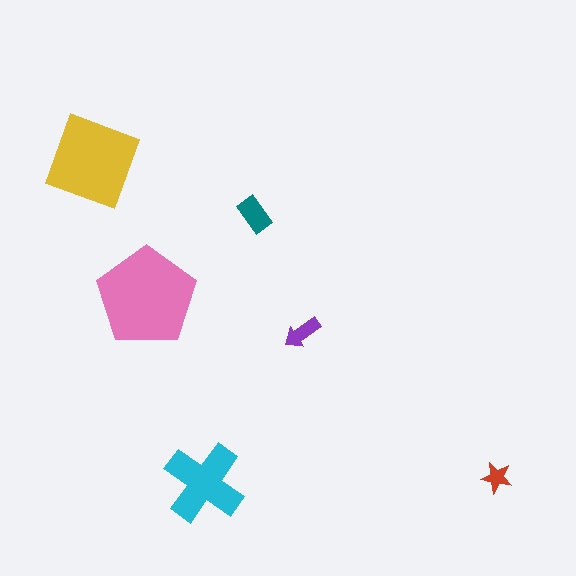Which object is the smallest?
The red star.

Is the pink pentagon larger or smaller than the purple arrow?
Larger.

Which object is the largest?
The pink pentagon.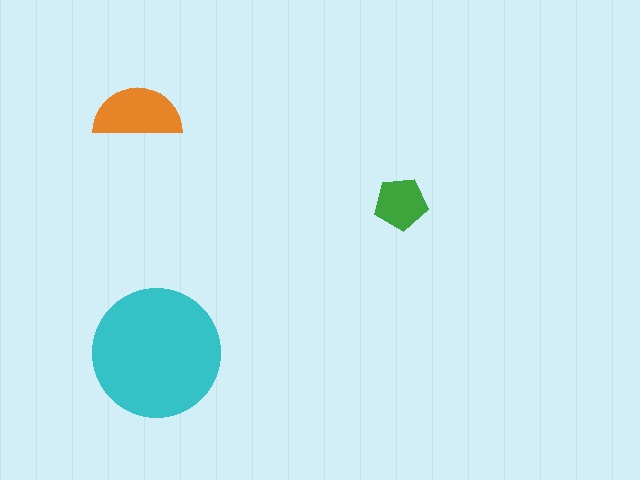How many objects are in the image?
There are 3 objects in the image.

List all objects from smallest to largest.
The green pentagon, the orange semicircle, the cyan circle.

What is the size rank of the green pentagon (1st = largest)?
3rd.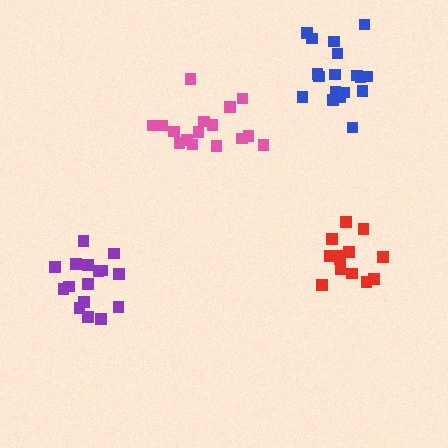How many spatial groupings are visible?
There are 4 spatial groupings.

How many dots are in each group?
Group 1: 16 dots, Group 2: 13 dots, Group 3: 16 dots, Group 4: 18 dots (63 total).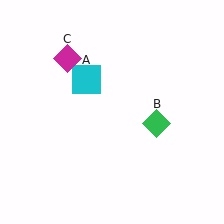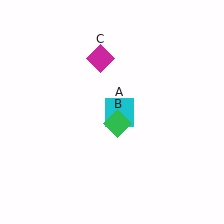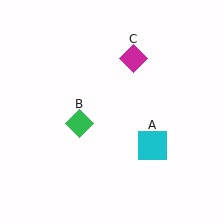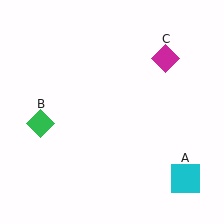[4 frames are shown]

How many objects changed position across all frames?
3 objects changed position: cyan square (object A), green diamond (object B), magenta diamond (object C).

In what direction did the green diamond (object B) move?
The green diamond (object B) moved left.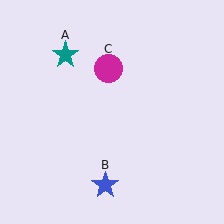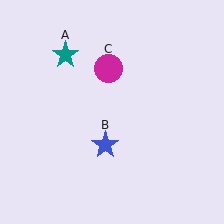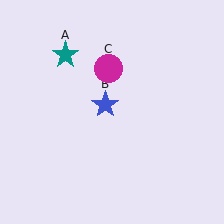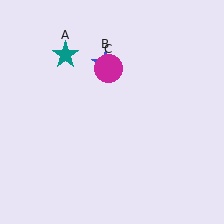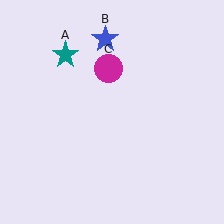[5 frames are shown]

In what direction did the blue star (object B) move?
The blue star (object B) moved up.